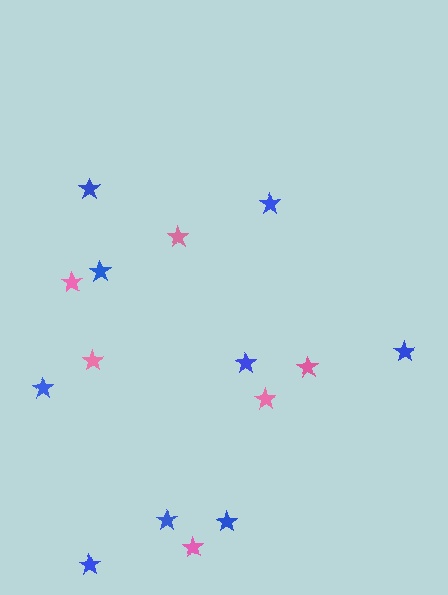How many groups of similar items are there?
There are 2 groups: one group of pink stars (6) and one group of blue stars (9).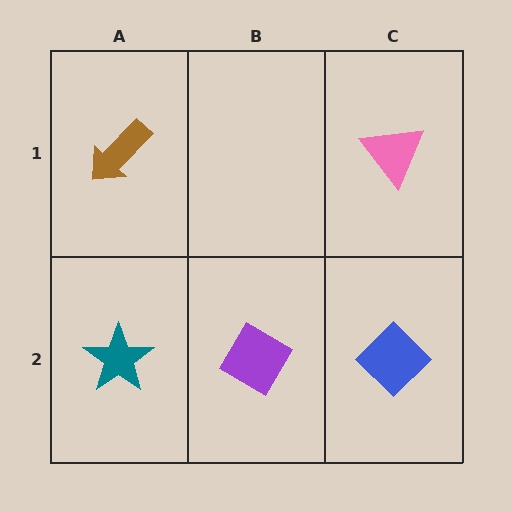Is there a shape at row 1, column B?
No, that cell is empty.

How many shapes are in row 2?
3 shapes.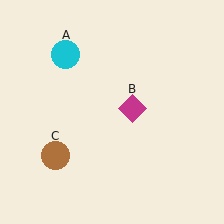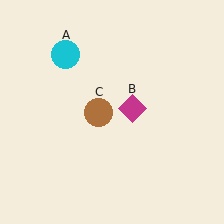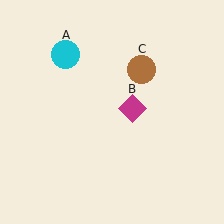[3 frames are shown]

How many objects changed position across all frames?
1 object changed position: brown circle (object C).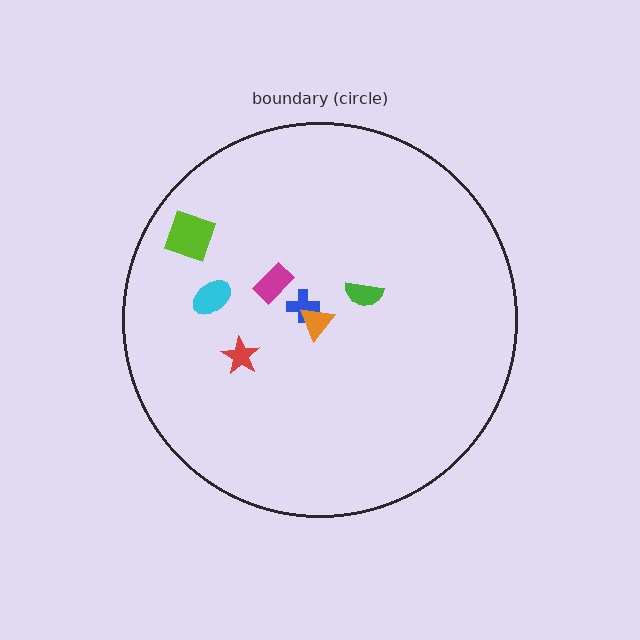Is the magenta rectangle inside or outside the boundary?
Inside.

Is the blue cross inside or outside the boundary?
Inside.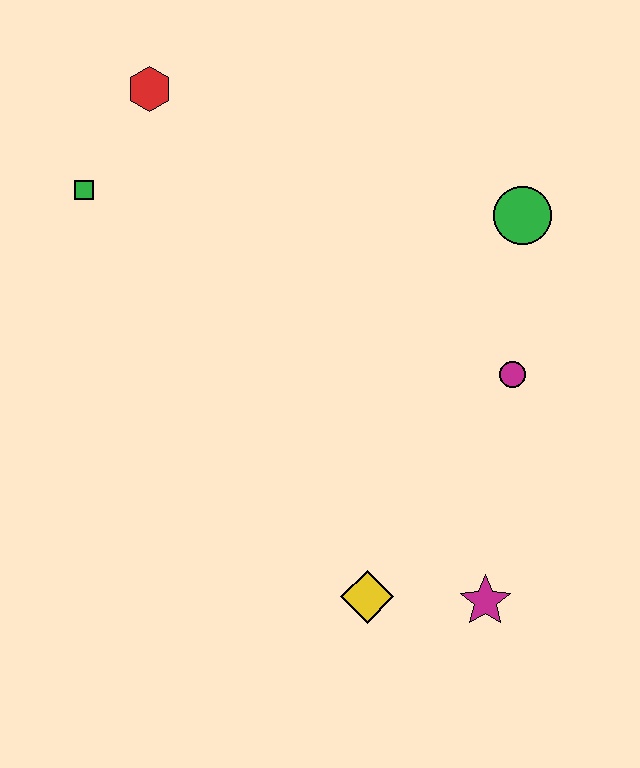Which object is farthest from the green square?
The magenta star is farthest from the green square.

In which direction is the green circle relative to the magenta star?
The green circle is above the magenta star.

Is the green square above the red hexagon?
No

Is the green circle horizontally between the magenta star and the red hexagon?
No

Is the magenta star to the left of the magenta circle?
Yes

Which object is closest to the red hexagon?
The green square is closest to the red hexagon.